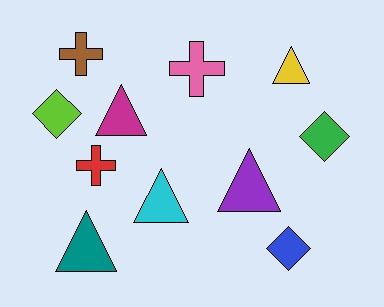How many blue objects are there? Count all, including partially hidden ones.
There is 1 blue object.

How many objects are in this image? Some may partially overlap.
There are 11 objects.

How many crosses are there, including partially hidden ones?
There are 3 crosses.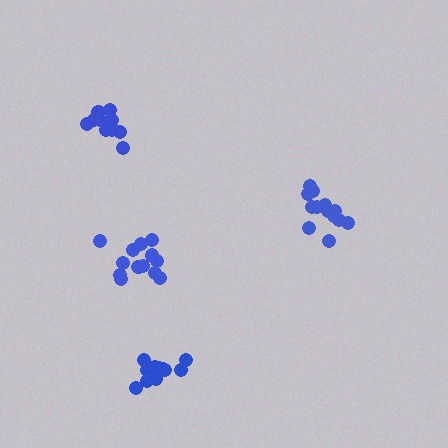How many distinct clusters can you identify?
There are 4 distinct clusters.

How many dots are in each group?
Group 1: 12 dots, Group 2: 13 dots, Group 3: 13 dots, Group 4: 12 dots (50 total).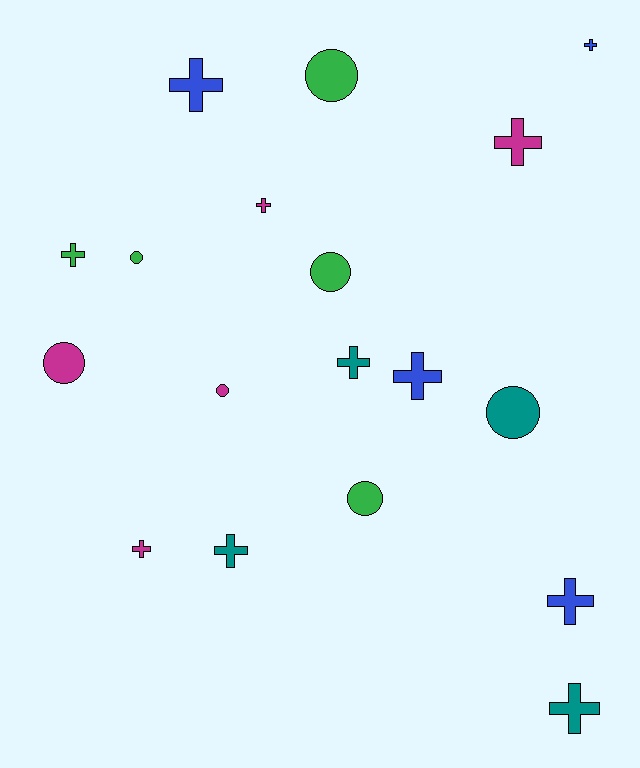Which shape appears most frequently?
Cross, with 11 objects.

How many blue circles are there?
There are no blue circles.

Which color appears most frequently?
Green, with 5 objects.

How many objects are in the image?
There are 18 objects.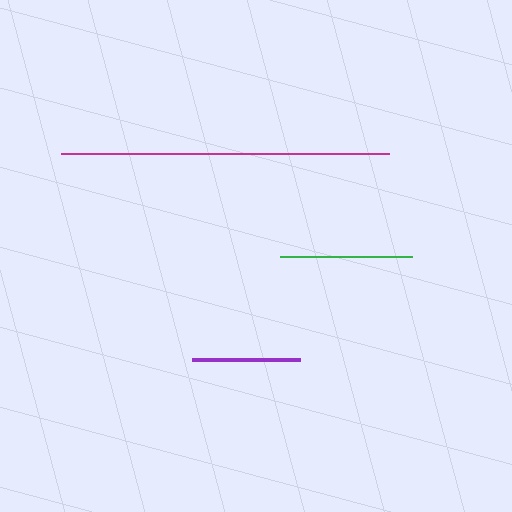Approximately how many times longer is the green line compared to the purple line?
The green line is approximately 1.2 times the length of the purple line.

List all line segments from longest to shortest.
From longest to shortest: magenta, green, purple.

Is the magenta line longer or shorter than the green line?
The magenta line is longer than the green line.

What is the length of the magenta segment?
The magenta segment is approximately 328 pixels long.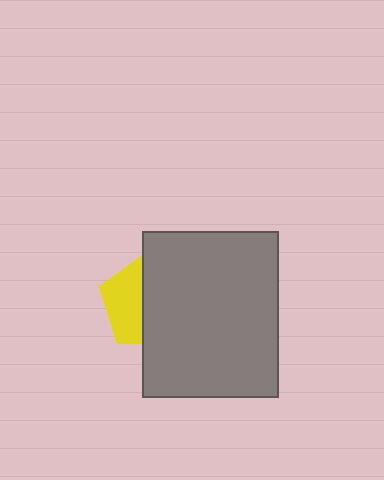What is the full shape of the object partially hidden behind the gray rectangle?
The partially hidden object is a yellow pentagon.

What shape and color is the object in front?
The object in front is a gray rectangle.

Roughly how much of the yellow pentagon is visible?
A small part of it is visible (roughly 41%).